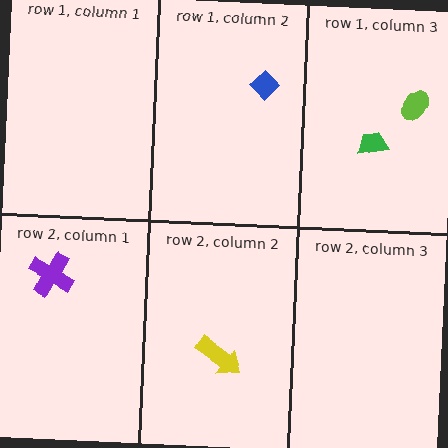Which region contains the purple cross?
The row 2, column 1 region.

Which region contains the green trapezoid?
The row 1, column 3 region.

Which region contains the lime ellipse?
The row 1, column 3 region.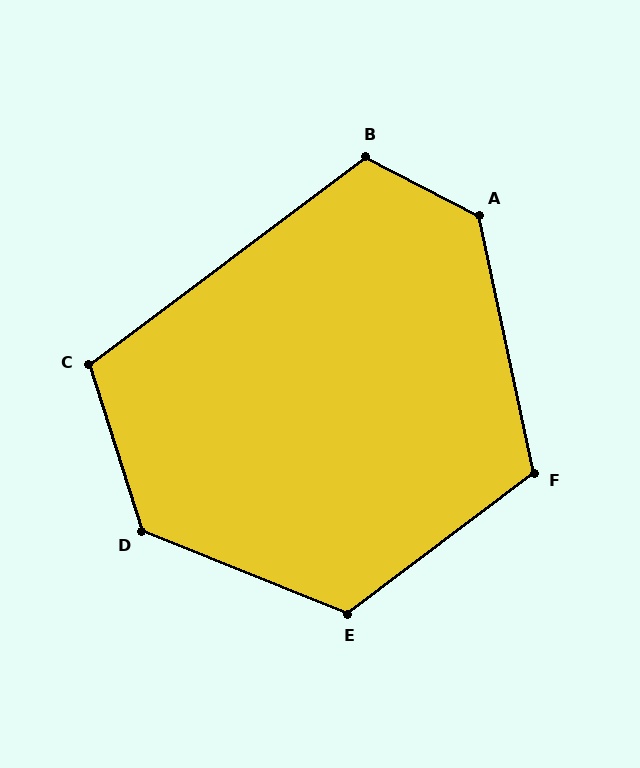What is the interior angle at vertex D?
Approximately 129 degrees (obtuse).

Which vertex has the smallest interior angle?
C, at approximately 110 degrees.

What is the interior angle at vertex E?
Approximately 121 degrees (obtuse).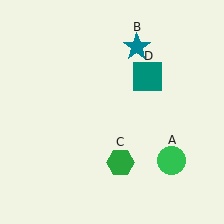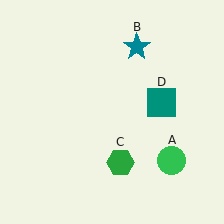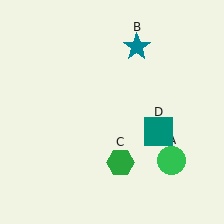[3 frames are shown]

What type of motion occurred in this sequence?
The teal square (object D) rotated clockwise around the center of the scene.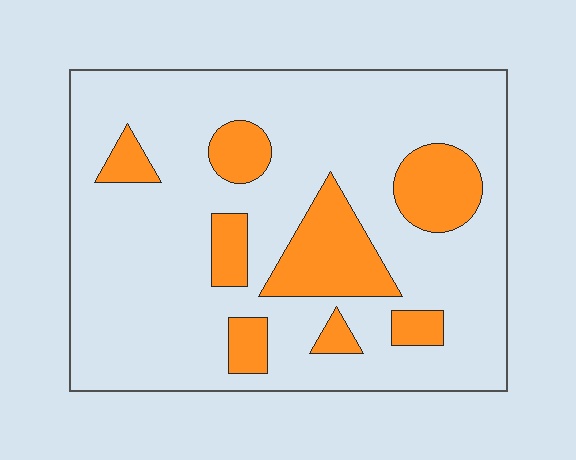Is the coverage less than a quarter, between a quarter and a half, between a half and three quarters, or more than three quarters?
Less than a quarter.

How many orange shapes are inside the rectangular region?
8.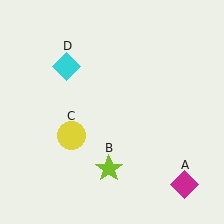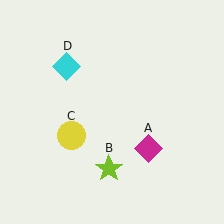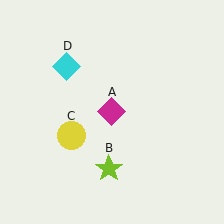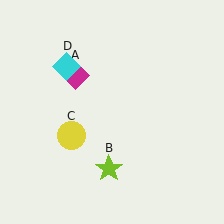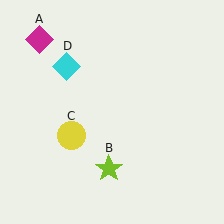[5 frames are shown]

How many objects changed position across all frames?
1 object changed position: magenta diamond (object A).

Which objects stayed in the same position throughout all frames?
Lime star (object B) and yellow circle (object C) and cyan diamond (object D) remained stationary.